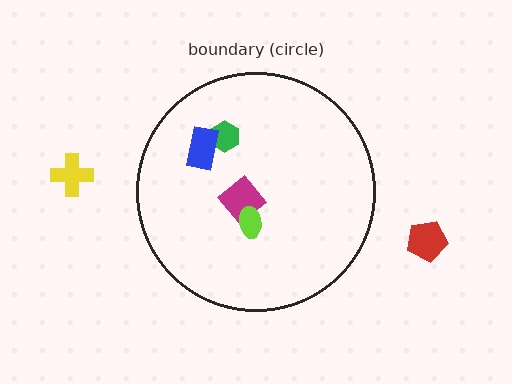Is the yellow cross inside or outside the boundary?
Outside.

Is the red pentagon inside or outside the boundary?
Outside.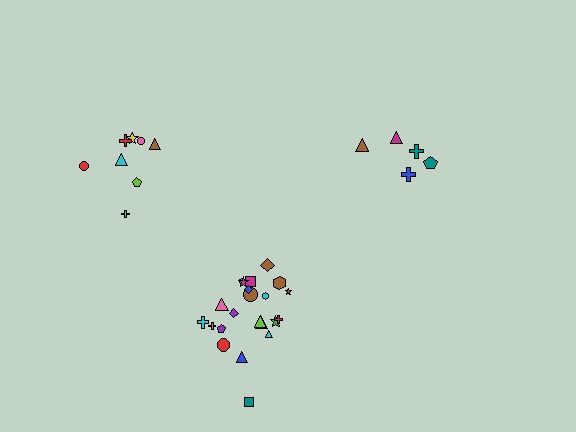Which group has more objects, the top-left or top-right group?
The top-left group.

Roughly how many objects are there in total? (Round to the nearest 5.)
Roughly 35 objects in total.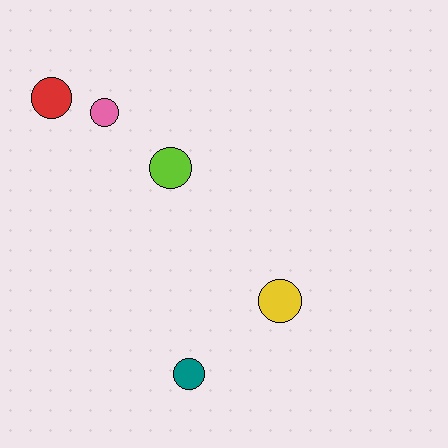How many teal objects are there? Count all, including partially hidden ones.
There is 1 teal object.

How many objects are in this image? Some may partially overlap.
There are 5 objects.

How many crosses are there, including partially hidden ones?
There are no crosses.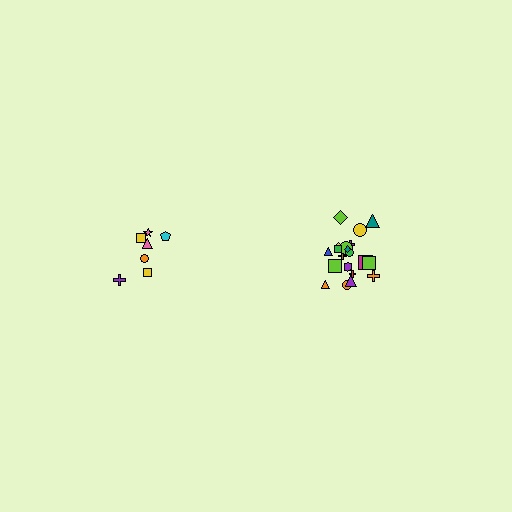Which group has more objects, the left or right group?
The right group.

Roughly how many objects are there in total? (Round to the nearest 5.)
Roughly 30 objects in total.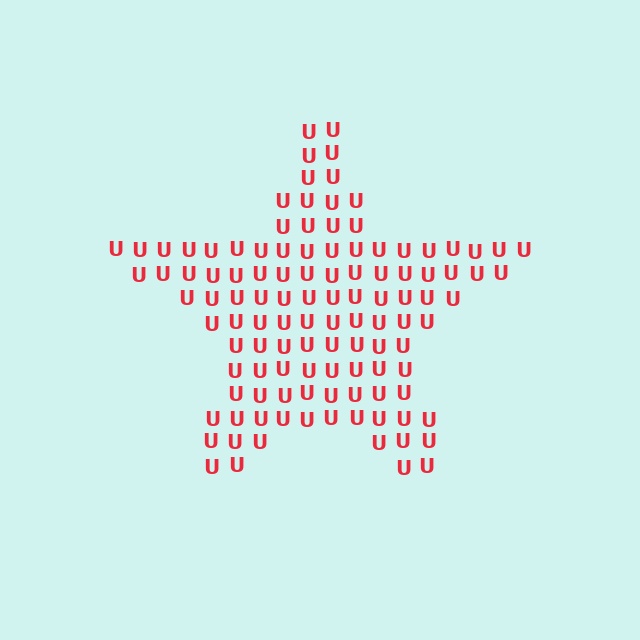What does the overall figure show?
The overall figure shows a star.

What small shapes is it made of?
It is made of small letter U's.